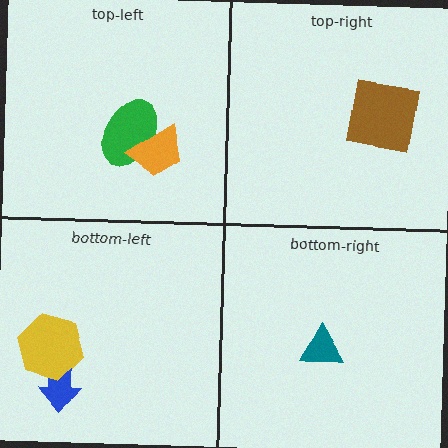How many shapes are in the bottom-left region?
2.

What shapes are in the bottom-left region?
The blue arrow, the yellow hexagon.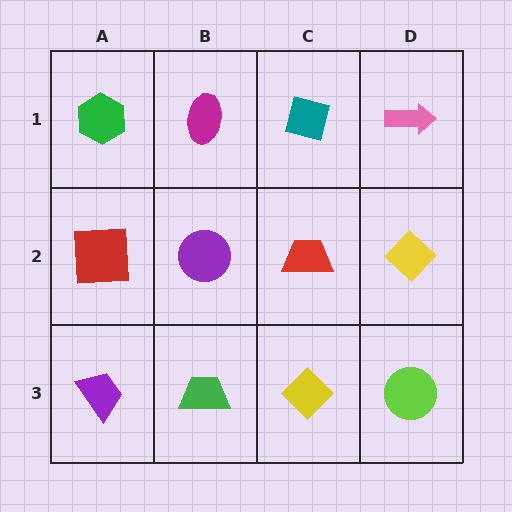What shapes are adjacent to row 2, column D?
A pink arrow (row 1, column D), a lime circle (row 3, column D), a red trapezoid (row 2, column C).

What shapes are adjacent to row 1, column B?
A purple circle (row 2, column B), a green hexagon (row 1, column A), a teal diamond (row 1, column C).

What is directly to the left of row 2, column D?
A red trapezoid.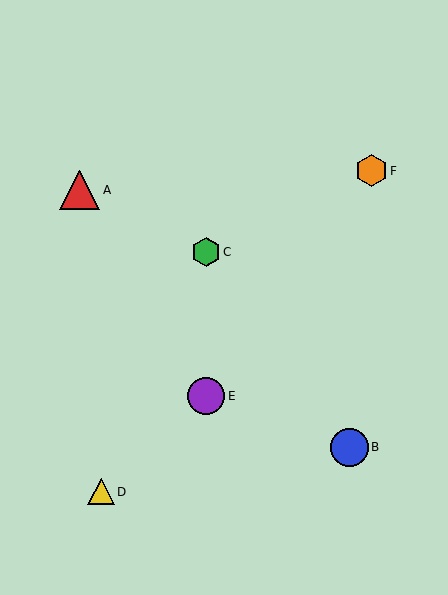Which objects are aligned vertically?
Objects C, E are aligned vertically.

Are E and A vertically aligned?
No, E is at x≈206 and A is at x≈80.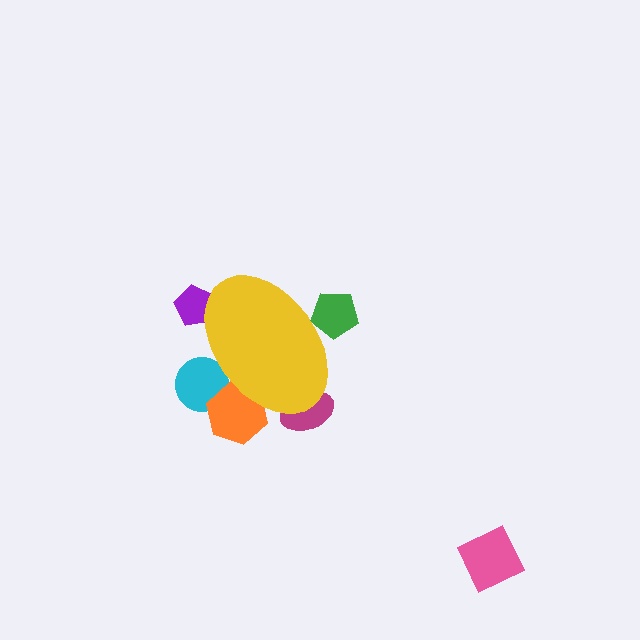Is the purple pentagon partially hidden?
Yes, the purple pentagon is partially hidden behind the yellow ellipse.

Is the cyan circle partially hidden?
Yes, the cyan circle is partially hidden behind the yellow ellipse.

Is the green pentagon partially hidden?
Yes, the green pentagon is partially hidden behind the yellow ellipse.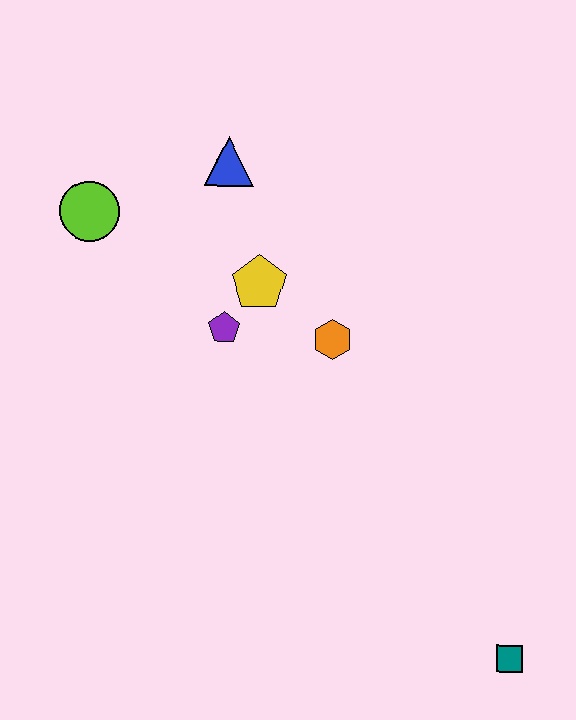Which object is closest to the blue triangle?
The yellow pentagon is closest to the blue triangle.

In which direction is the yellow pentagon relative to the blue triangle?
The yellow pentagon is below the blue triangle.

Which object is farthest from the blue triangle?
The teal square is farthest from the blue triangle.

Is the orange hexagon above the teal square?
Yes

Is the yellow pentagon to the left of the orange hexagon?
Yes